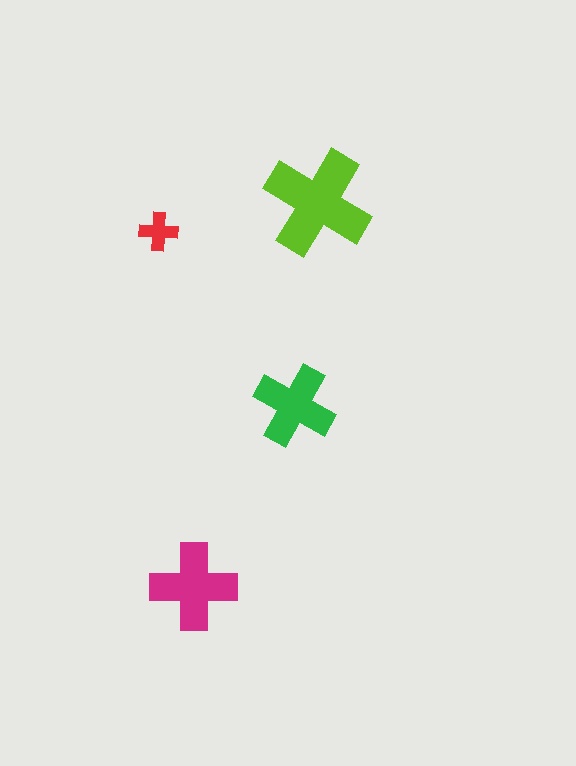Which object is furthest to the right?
The lime cross is rightmost.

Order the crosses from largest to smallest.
the lime one, the magenta one, the green one, the red one.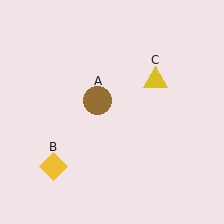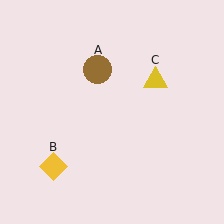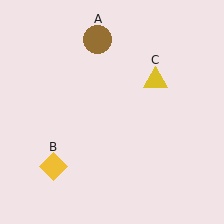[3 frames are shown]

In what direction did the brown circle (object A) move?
The brown circle (object A) moved up.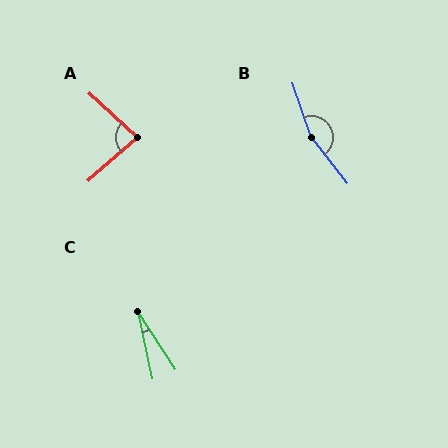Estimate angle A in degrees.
Approximately 84 degrees.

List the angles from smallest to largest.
C (21°), A (84°), B (161°).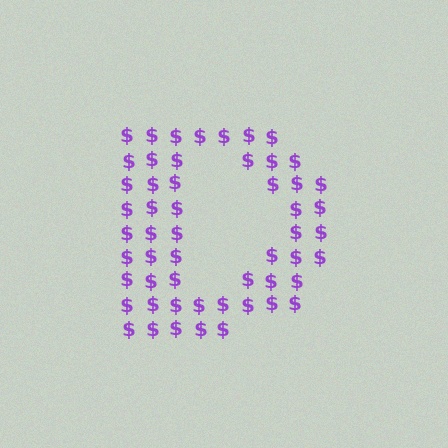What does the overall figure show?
The overall figure shows the letter D.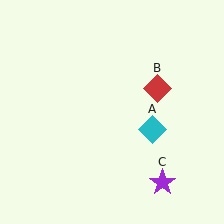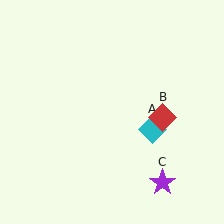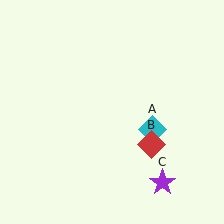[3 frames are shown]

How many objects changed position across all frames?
1 object changed position: red diamond (object B).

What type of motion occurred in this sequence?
The red diamond (object B) rotated clockwise around the center of the scene.